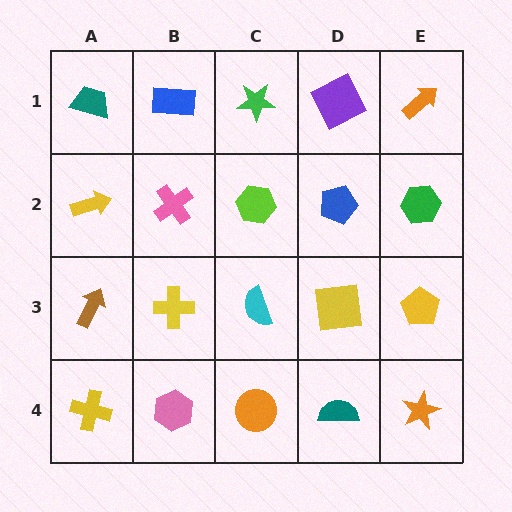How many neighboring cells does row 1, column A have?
2.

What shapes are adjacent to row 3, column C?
A lime hexagon (row 2, column C), an orange circle (row 4, column C), a yellow cross (row 3, column B), a yellow square (row 3, column D).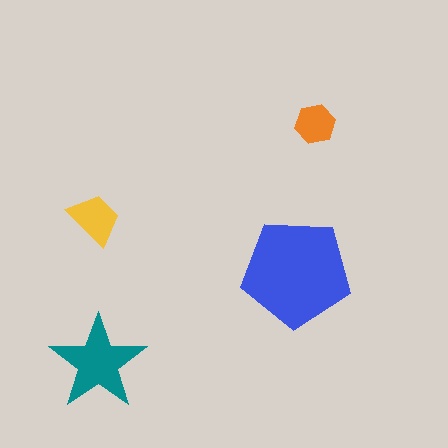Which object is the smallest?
The orange hexagon.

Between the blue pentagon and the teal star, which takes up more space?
The blue pentagon.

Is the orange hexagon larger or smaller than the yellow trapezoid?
Smaller.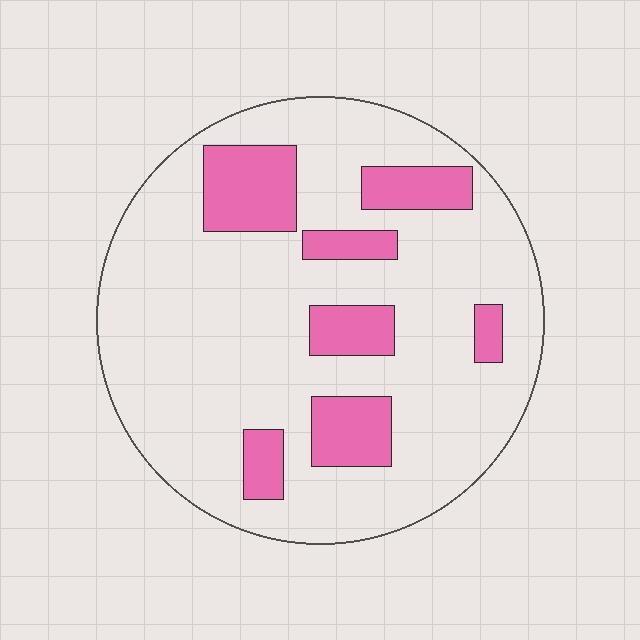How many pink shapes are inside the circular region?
7.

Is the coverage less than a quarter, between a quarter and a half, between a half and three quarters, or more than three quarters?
Less than a quarter.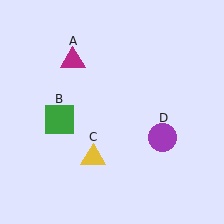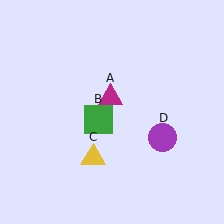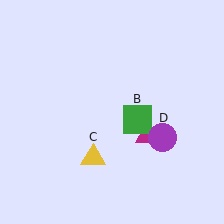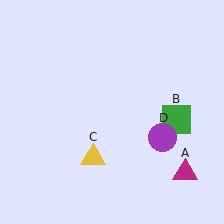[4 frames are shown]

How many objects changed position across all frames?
2 objects changed position: magenta triangle (object A), green square (object B).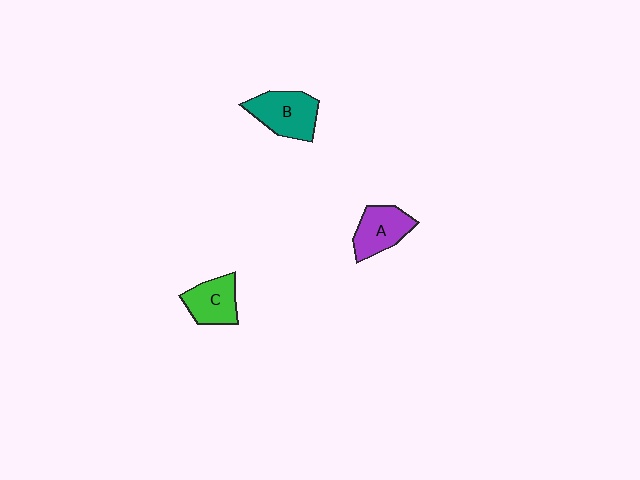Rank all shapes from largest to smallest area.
From largest to smallest: B (teal), A (purple), C (green).